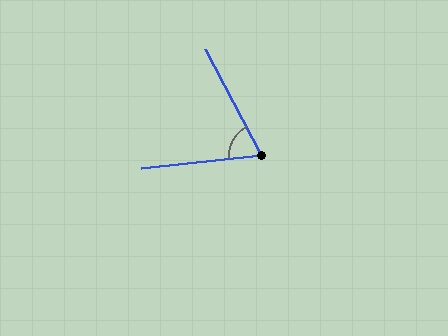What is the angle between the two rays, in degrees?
Approximately 68 degrees.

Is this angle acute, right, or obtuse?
It is acute.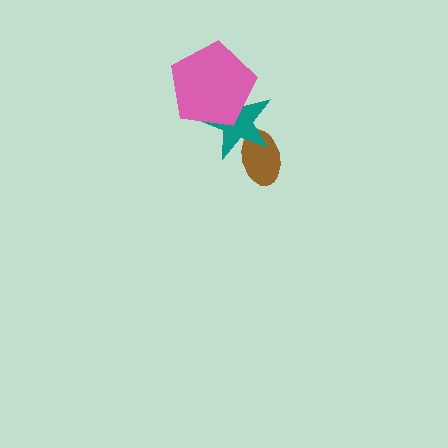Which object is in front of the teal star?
The pink pentagon is in front of the teal star.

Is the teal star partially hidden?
Yes, it is partially covered by another shape.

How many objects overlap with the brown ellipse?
1 object overlaps with the brown ellipse.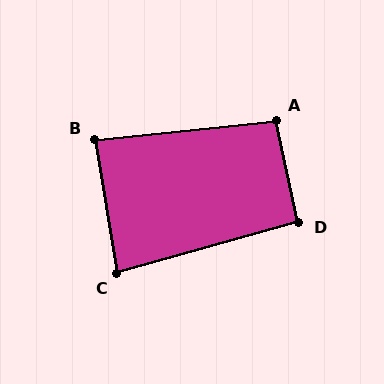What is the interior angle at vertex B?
Approximately 86 degrees (approximately right).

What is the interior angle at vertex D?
Approximately 94 degrees (approximately right).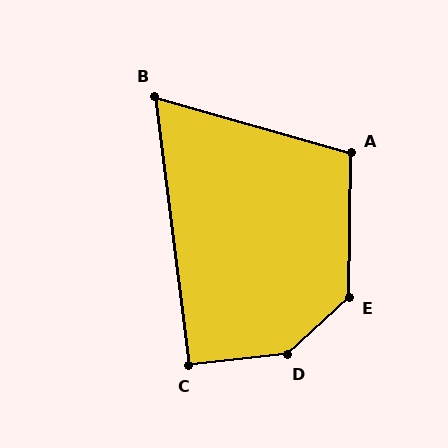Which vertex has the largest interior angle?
D, at approximately 143 degrees.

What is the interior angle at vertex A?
Approximately 105 degrees (obtuse).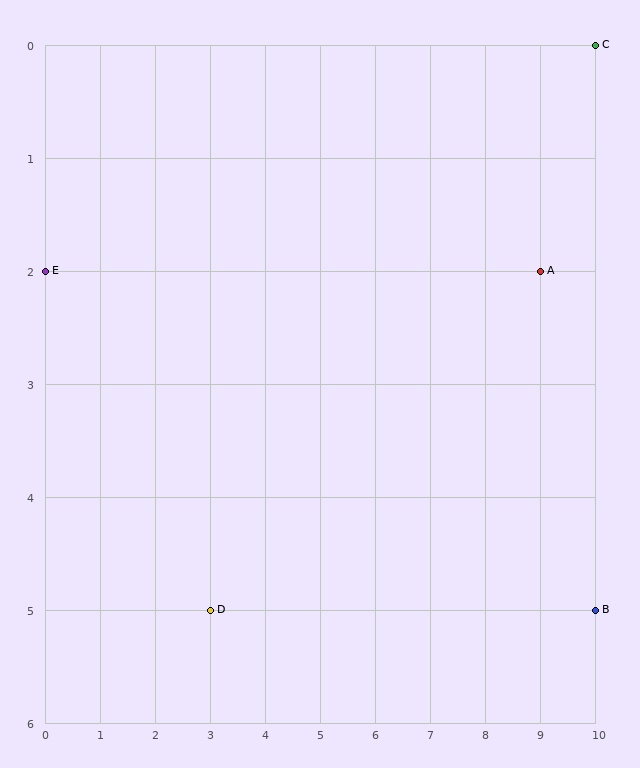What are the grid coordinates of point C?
Point C is at grid coordinates (10, 0).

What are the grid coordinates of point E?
Point E is at grid coordinates (0, 2).